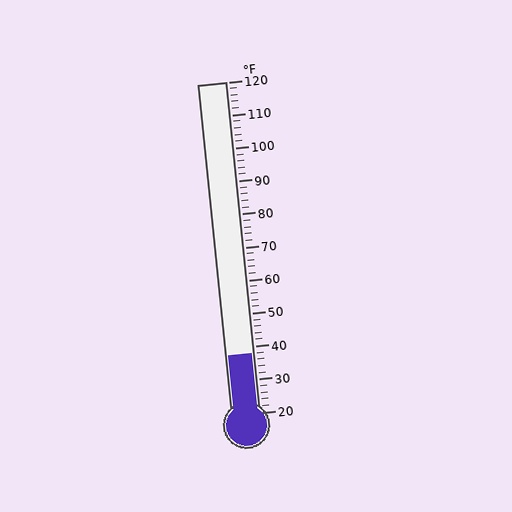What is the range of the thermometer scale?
The thermometer scale ranges from 20°F to 120°F.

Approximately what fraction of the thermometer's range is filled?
The thermometer is filled to approximately 20% of its range.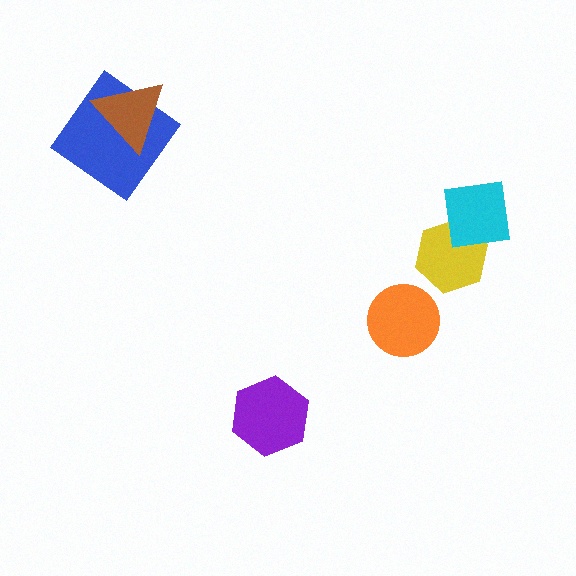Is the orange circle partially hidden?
No, no other shape covers it.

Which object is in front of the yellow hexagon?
The cyan square is in front of the yellow hexagon.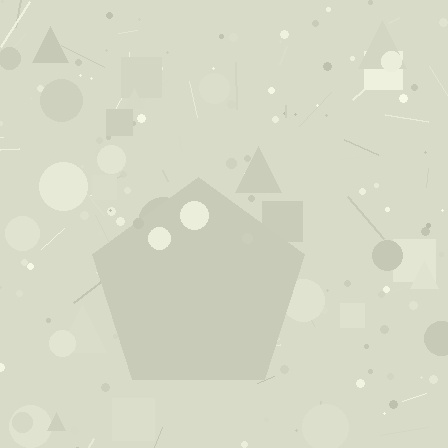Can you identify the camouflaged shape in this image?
The camouflaged shape is a pentagon.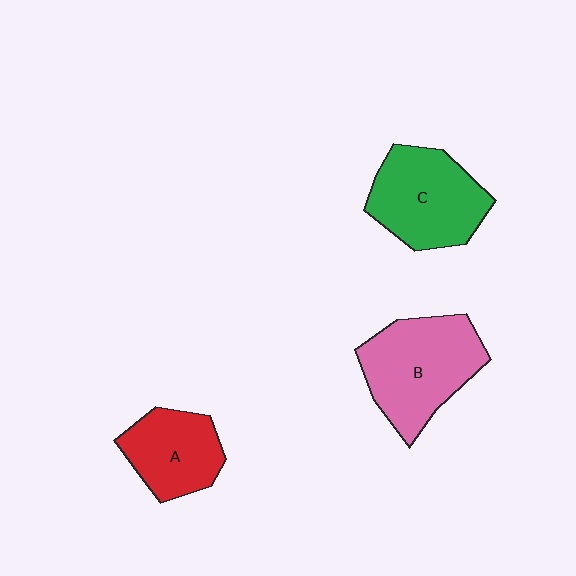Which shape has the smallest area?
Shape A (red).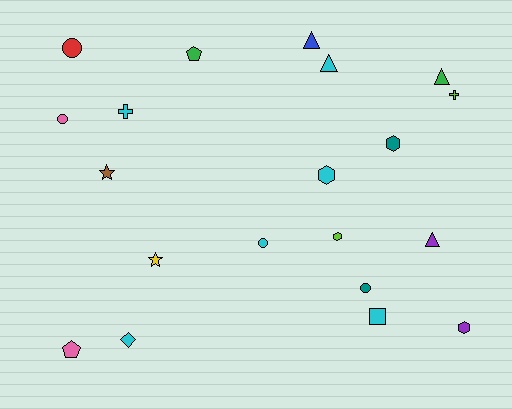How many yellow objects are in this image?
There is 1 yellow object.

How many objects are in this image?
There are 20 objects.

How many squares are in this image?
There is 1 square.